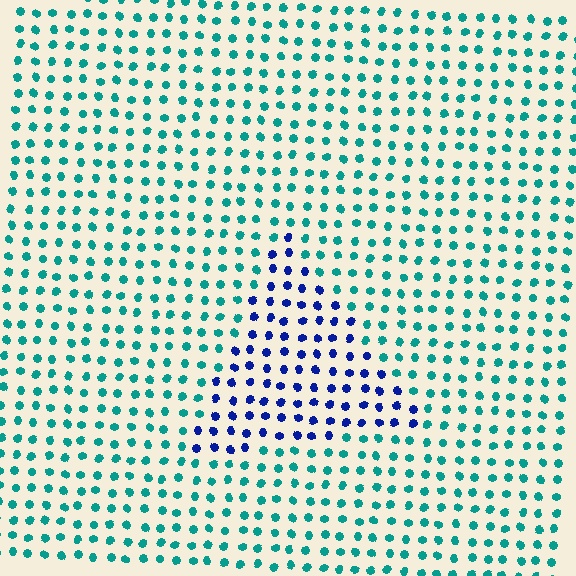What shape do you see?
I see a triangle.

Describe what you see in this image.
The image is filled with small teal elements in a uniform arrangement. A triangle-shaped region is visible where the elements are tinted to a slightly different hue, forming a subtle color boundary.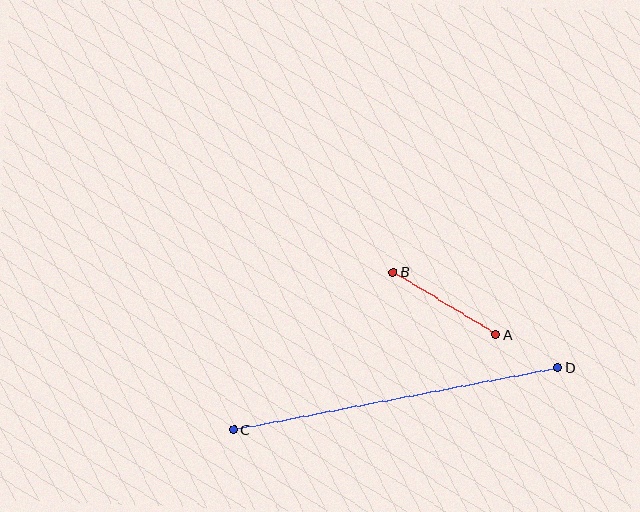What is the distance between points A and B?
The distance is approximately 120 pixels.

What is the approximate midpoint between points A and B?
The midpoint is at approximately (445, 303) pixels.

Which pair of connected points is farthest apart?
Points C and D are farthest apart.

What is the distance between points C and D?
The distance is approximately 330 pixels.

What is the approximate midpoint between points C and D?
The midpoint is at approximately (396, 399) pixels.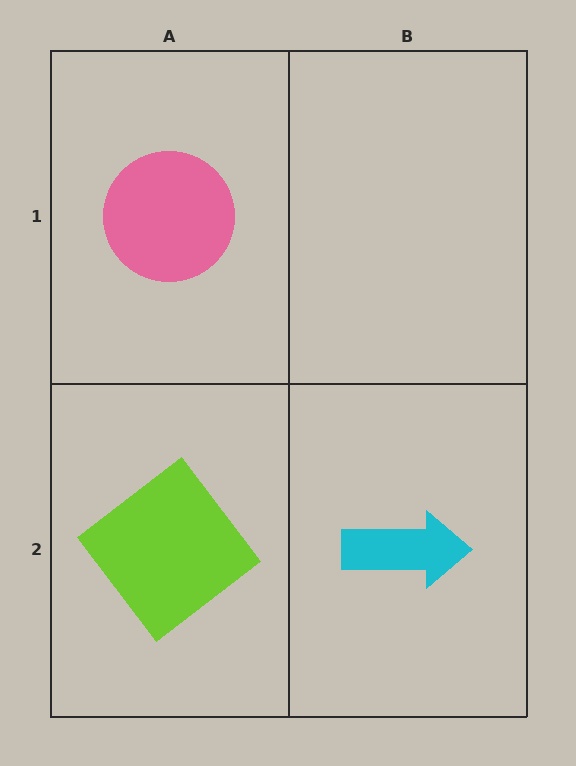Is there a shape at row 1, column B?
No, that cell is empty.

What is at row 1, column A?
A pink circle.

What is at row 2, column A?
A lime diamond.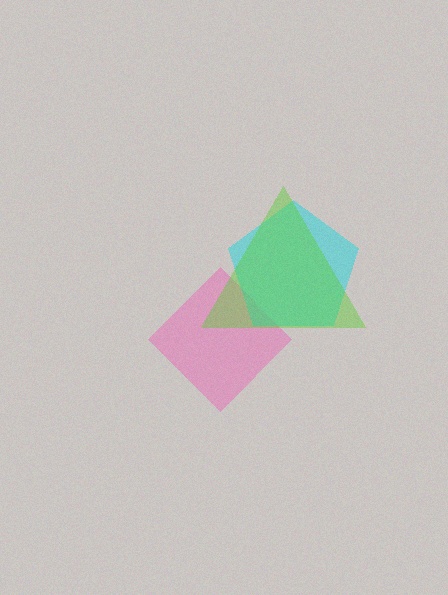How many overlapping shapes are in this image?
There are 3 overlapping shapes in the image.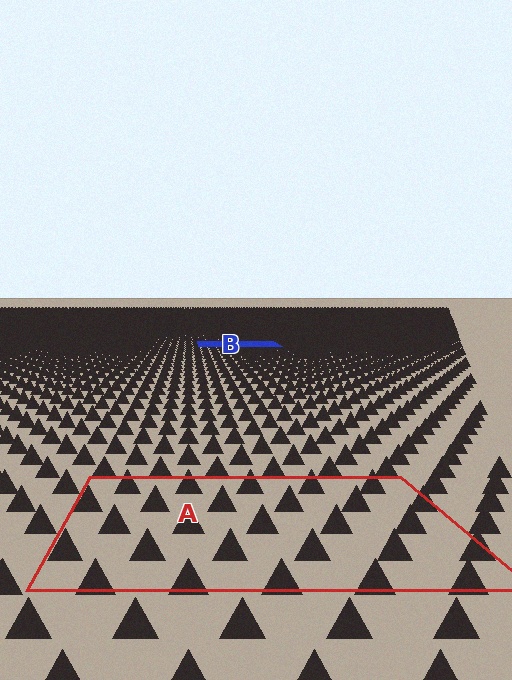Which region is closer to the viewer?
Region A is closer. The texture elements there are larger and more spread out.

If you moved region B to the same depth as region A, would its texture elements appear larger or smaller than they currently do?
They would appear larger. At a closer depth, the same texture elements are projected at a bigger on-screen size.